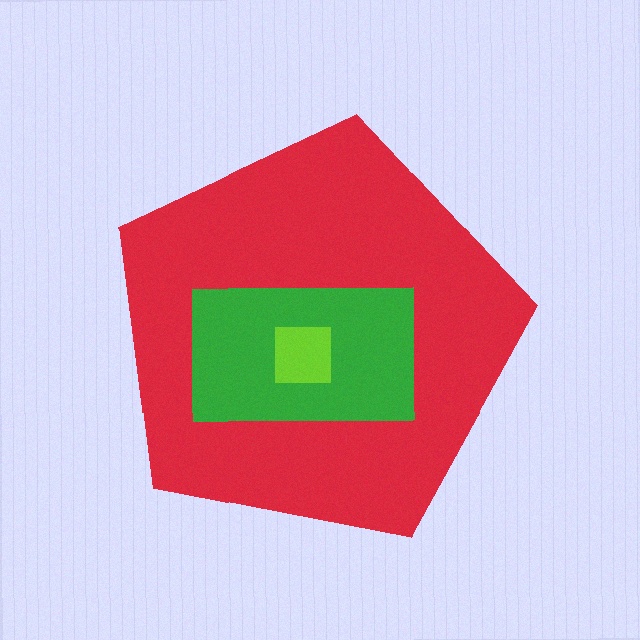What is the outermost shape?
The red pentagon.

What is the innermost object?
The lime square.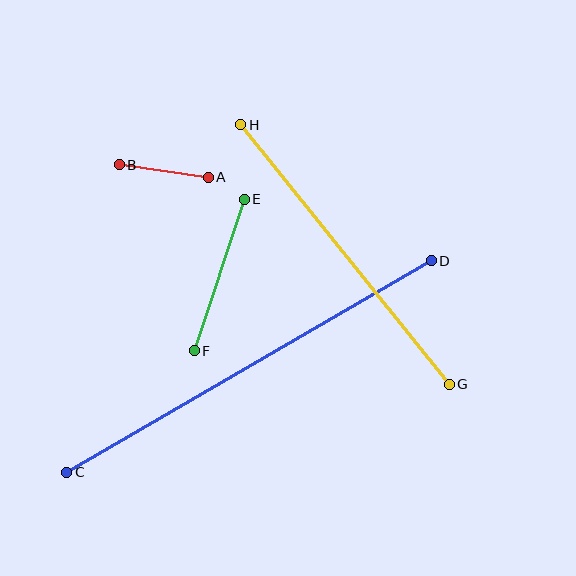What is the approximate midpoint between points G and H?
The midpoint is at approximately (345, 254) pixels.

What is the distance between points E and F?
The distance is approximately 160 pixels.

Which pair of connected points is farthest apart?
Points C and D are farthest apart.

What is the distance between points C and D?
The distance is approximately 421 pixels.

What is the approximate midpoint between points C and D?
The midpoint is at approximately (249, 366) pixels.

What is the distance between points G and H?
The distance is approximately 333 pixels.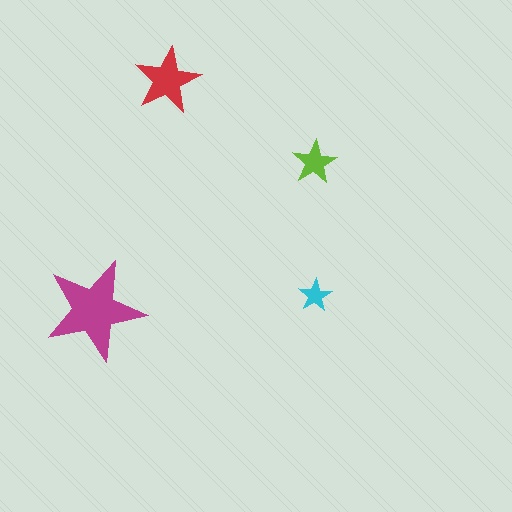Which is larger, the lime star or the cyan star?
The lime one.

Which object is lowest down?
The magenta star is bottommost.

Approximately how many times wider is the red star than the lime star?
About 1.5 times wider.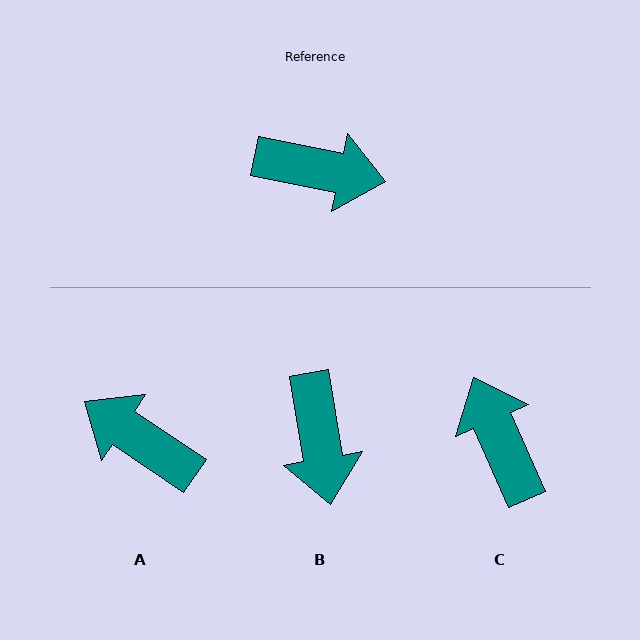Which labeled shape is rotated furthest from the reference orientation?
A, about 157 degrees away.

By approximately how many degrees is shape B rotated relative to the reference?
Approximately 69 degrees clockwise.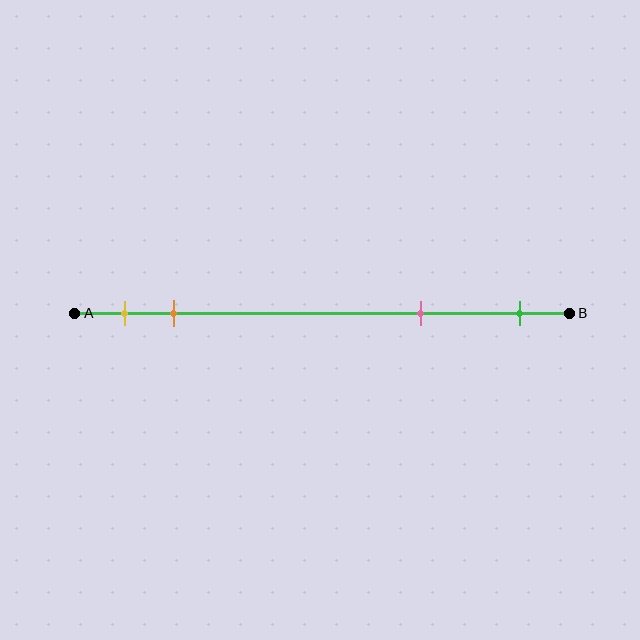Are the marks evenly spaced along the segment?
No, the marks are not evenly spaced.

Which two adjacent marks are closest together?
The yellow and orange marks are the closest adjacent pair.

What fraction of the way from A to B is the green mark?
The green mark is approximately 90% (0.9) of the way from A to B.